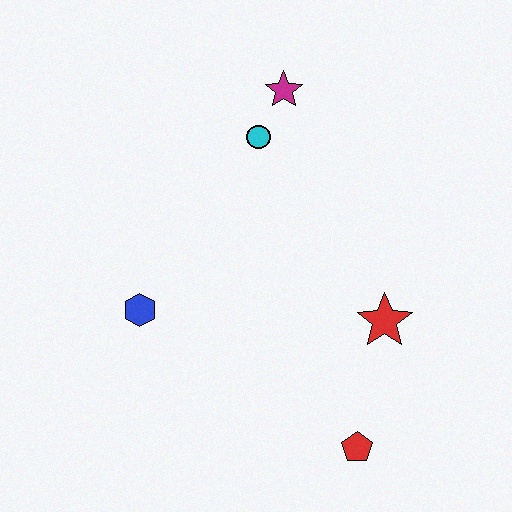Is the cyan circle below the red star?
No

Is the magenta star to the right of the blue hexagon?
Yes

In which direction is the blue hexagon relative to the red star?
The blue hexagon is to the left of the red star.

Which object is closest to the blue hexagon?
The cyan circle is closest to the blue hexagon.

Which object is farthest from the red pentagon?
The magenta star is farthest from the red pentagon.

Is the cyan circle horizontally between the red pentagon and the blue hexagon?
Yes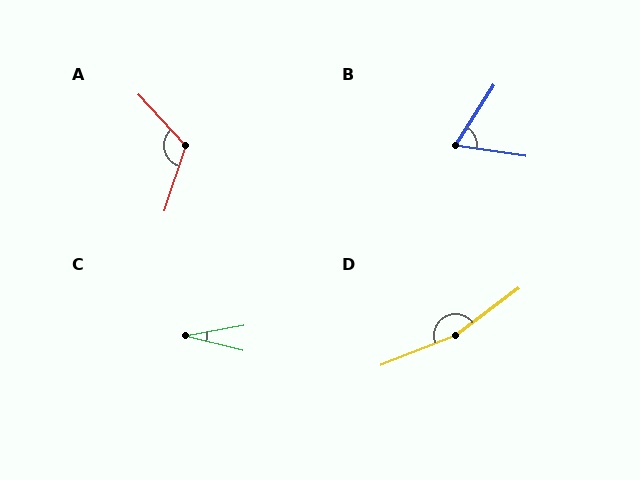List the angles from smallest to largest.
C (25°), B (66°), A (119°), D (165°).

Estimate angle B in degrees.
Approximately 66 degrees.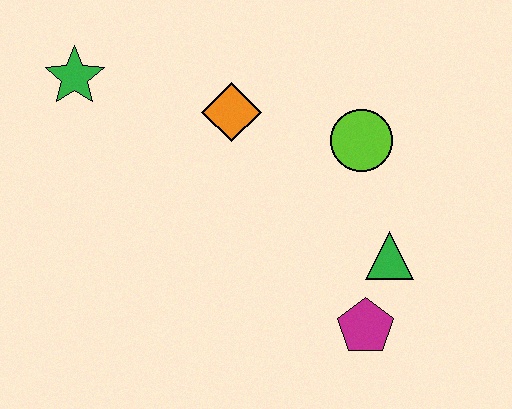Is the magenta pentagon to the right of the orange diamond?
Yes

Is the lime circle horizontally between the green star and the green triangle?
Yes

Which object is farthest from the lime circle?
The green star is farthest from the lime circle.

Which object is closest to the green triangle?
The magenta pentagon is closest to the green triangle.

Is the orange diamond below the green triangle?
No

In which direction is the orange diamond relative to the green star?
The orange diamond is to the right of the green star.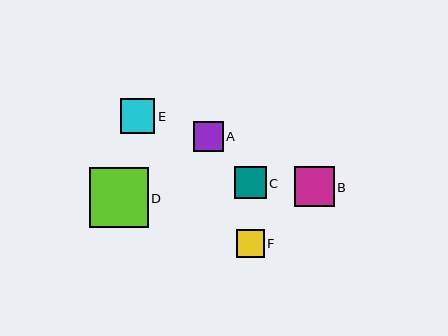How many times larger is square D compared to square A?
Square D is approximately 2.0 times the size of square A.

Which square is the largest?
Square D is the largest with a size of approximately 59 pixels.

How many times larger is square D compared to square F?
Square D is approximately 2.2 times the size of square F.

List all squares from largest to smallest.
From largest to smallest: D, B, E, C, A, F.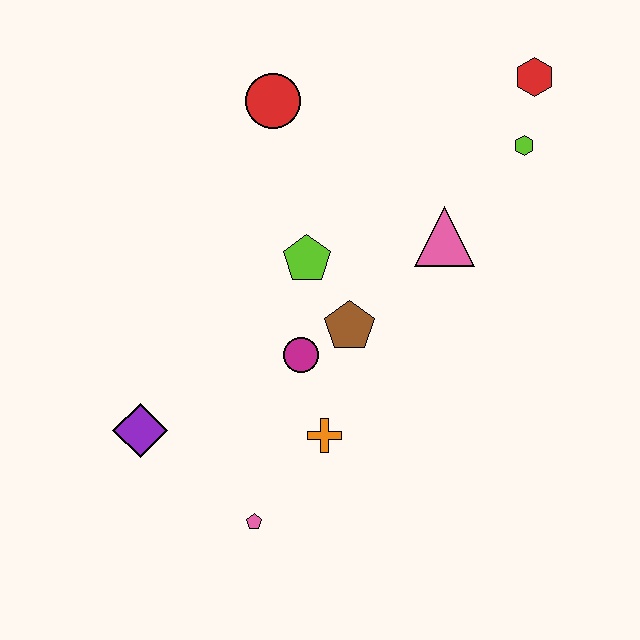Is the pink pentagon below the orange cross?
Yes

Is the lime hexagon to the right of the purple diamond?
Yes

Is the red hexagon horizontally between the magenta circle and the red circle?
No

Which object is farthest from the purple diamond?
The red hexagon is farthest from the purple diamond.